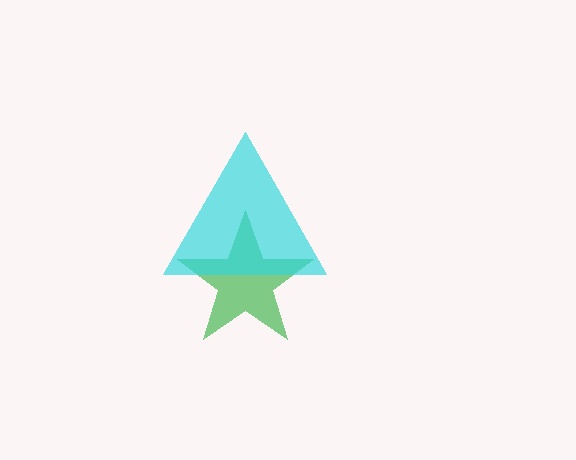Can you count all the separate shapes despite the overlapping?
Yes, there are 2 separate shapes.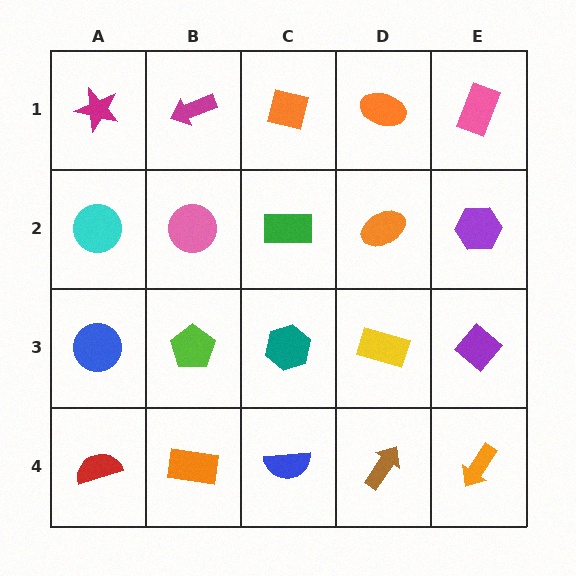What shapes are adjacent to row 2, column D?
An orange ellipse (row 1, column D), a yellow rectangle (row 3, column D), a green rectangle (row 2, column C), a purple hexagon (row 2, column E).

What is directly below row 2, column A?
A blue circle.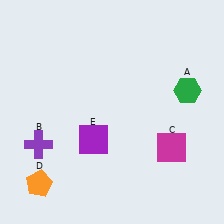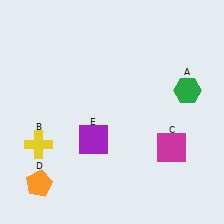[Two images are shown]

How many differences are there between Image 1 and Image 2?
There is 1 difference between the two images.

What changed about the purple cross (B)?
In Image 1, B is purple. In Image 2, it changed to yellow.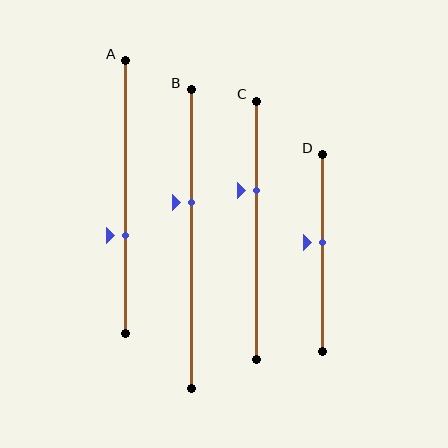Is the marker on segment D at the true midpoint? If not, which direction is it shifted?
No, the marker on segment D is shifted upward by about 5% of the segment length.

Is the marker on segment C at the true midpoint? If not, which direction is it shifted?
No, the marker on segment C is shifted upward by about 16% of the segment length.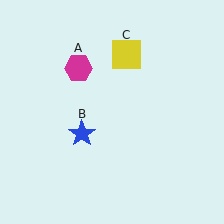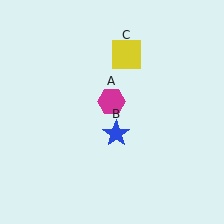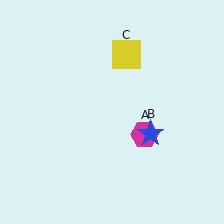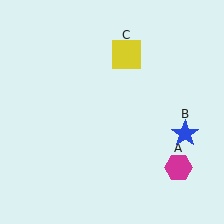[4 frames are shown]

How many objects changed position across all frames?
2 objects changed position: magenta hexagon (object A), blue star (object B).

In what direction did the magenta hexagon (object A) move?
The magenta hexagon (object A) moved down and to the right.